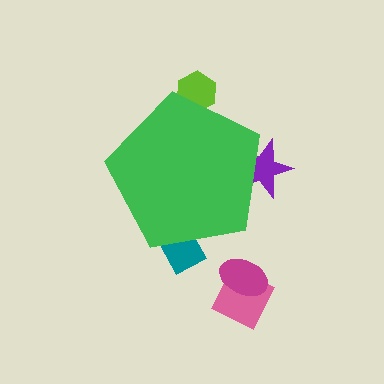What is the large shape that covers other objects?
A green pentagon.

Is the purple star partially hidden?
Yes, the purple star is partially hidden behind the green pentagon.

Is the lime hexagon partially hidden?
Yes, the lime hexagon is partially hidden behind the green pentagon.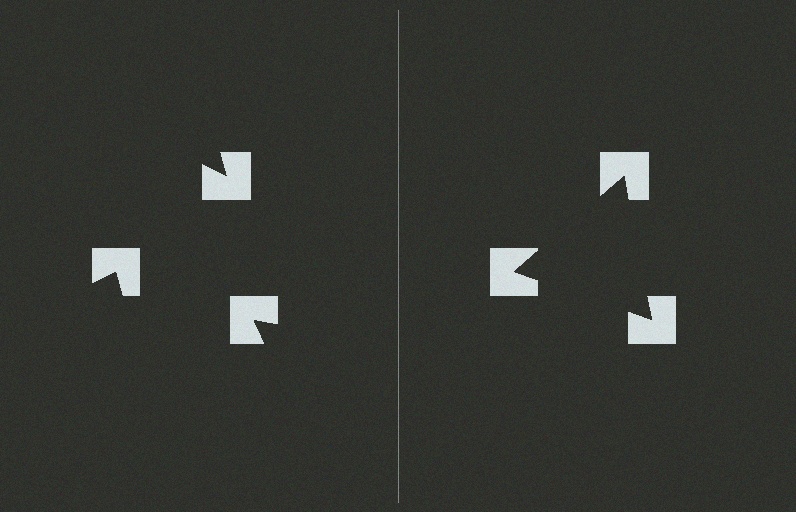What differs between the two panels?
The notched squares are positioned identically on both sides; only the wedge orientations differ. On the right they align to a triangle; on the left they are misaligned.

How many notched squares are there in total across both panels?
6 — 3 on each side.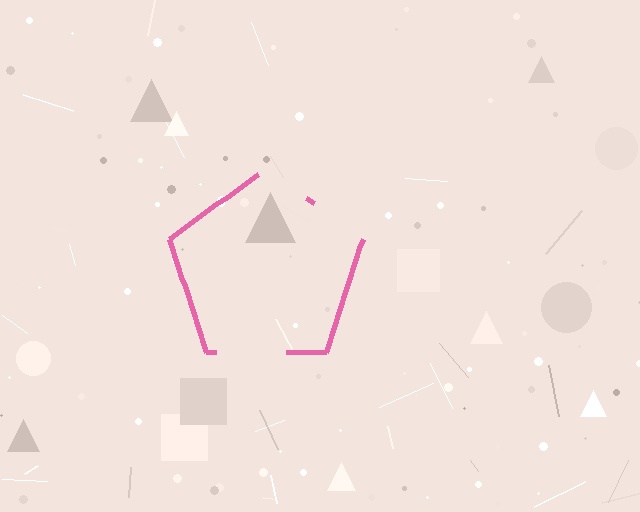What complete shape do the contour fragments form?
The contour fragments form a pentagon.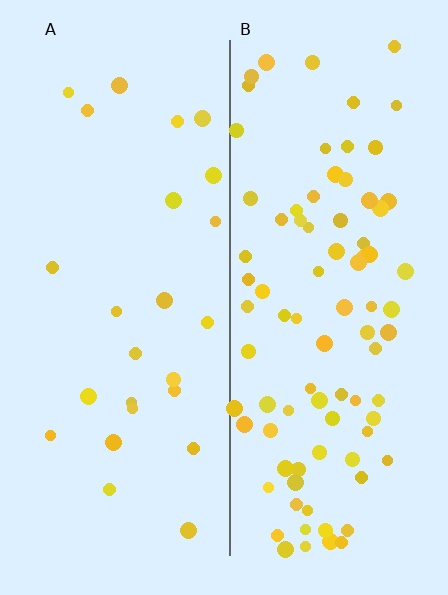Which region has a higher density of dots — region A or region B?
B (the right).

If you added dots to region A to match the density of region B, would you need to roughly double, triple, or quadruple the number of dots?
Approximately triple.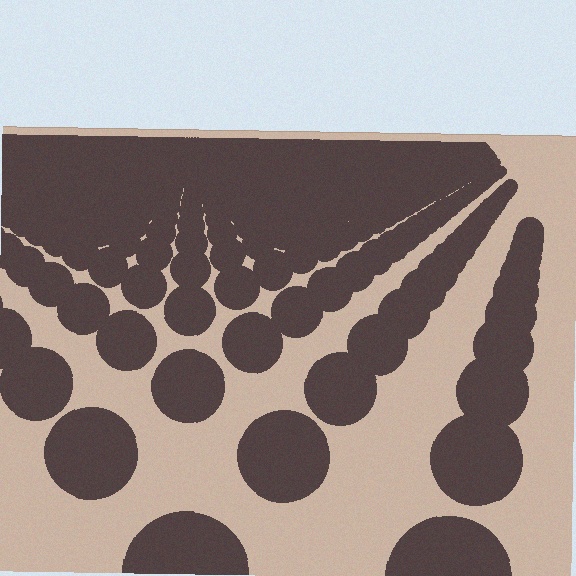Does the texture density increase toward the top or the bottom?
Density increases toward the top.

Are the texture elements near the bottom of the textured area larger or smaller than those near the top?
Larger. Near the bottom, elements are closer to the viewer and appear at a bigger on-screen size.